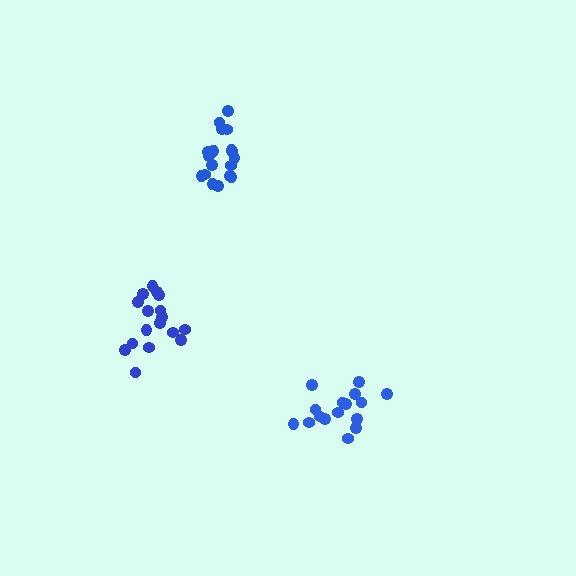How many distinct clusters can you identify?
There are 3 distinct clusters.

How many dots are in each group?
Group 1: 16 dots, Group 2: 17 dots, Group 3: 18 dots (51 total).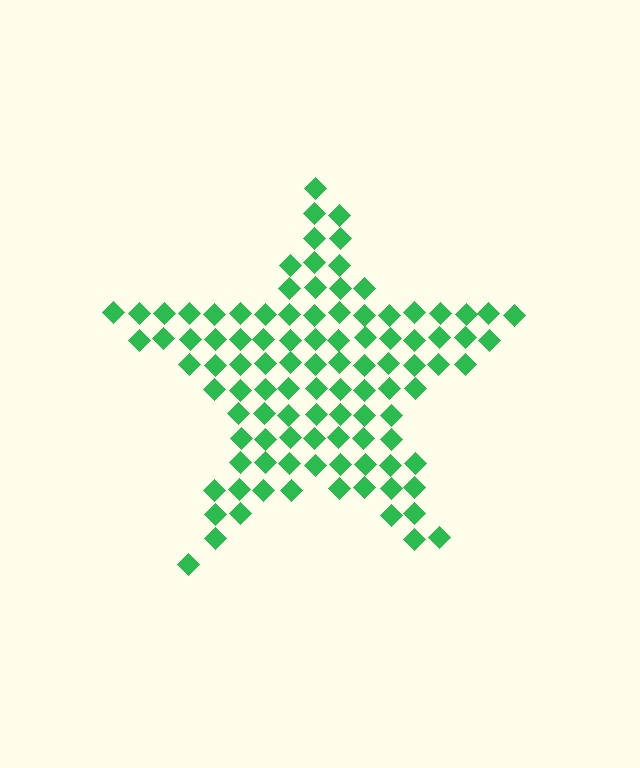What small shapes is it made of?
It is made of small diamonds.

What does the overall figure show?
The overall figure shows a star.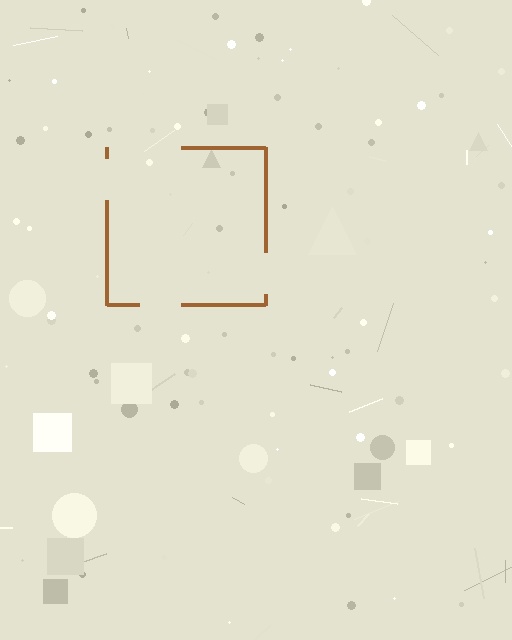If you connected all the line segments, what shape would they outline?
They would outline a square.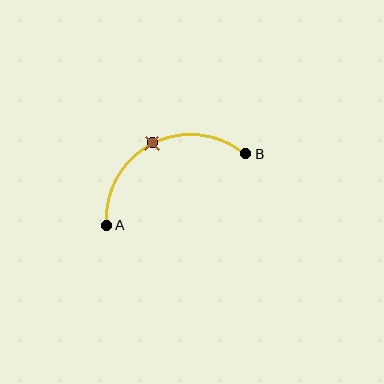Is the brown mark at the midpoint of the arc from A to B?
Yes. The brown mark lies on the arc at equal arc-length from both A and B — it is the arc midpoint.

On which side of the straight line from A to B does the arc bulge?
The arc bulges above the straight line connecting A and B.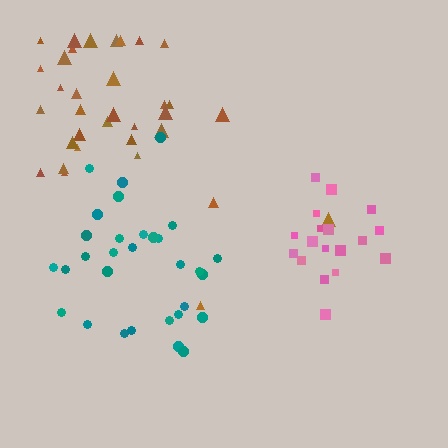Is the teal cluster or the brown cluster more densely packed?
Teal.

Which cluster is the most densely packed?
Pink.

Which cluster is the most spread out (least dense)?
Brown.